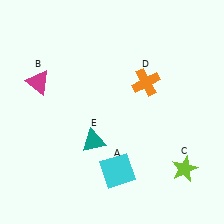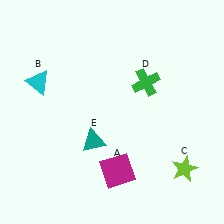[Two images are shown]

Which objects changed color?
A changed from cyan to magenta. B changed from magenta to cyan. D changed from orange to green.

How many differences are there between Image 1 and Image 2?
There are 3 differences between the two images.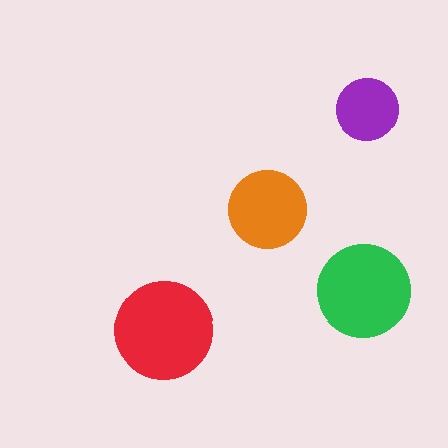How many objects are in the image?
There are 4 objects in the image.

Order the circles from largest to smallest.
the red one, the green one, the orange one, the purple one.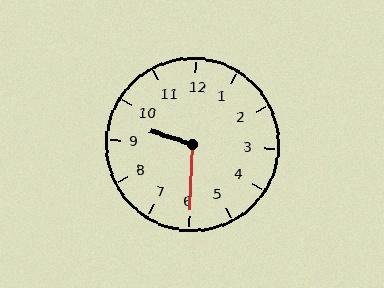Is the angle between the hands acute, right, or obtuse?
It is obtuse.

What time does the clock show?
9:30.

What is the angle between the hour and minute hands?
Approximately 105 degrees.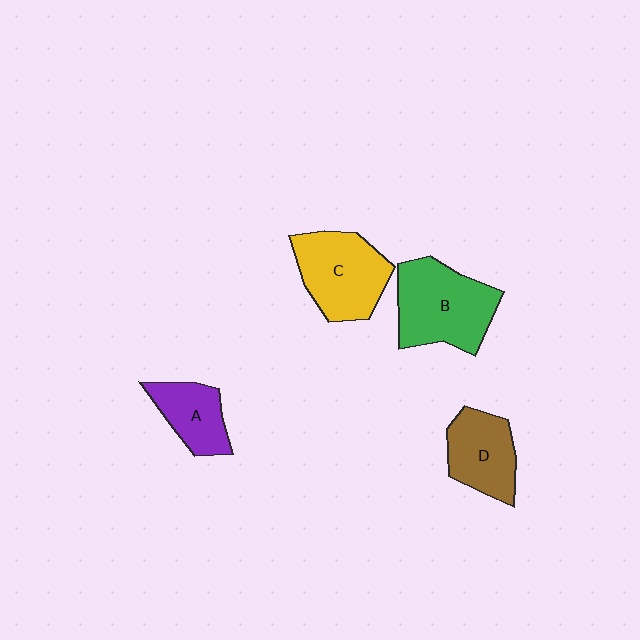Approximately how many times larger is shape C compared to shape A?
Approximately 1.6 times.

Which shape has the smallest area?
Shape A (purple).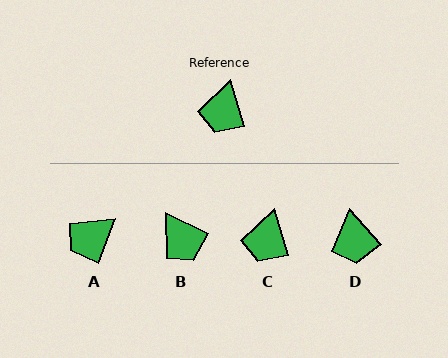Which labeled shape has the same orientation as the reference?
C.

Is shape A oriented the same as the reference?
No, it is off by about 37 degrees.